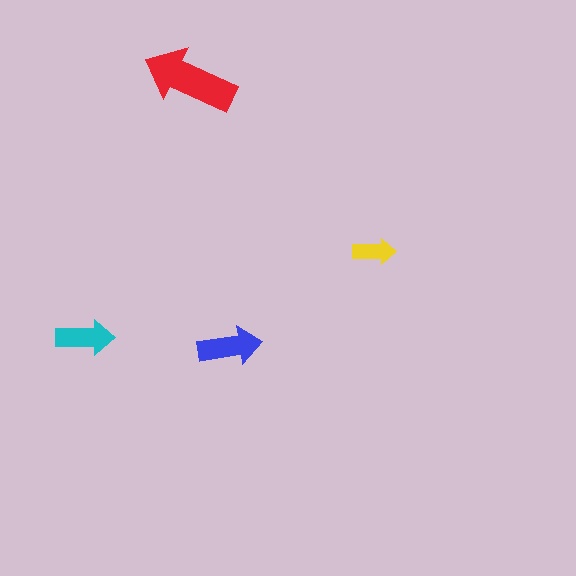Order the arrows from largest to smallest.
the red one, the blue one, the cyan one, the yellow one.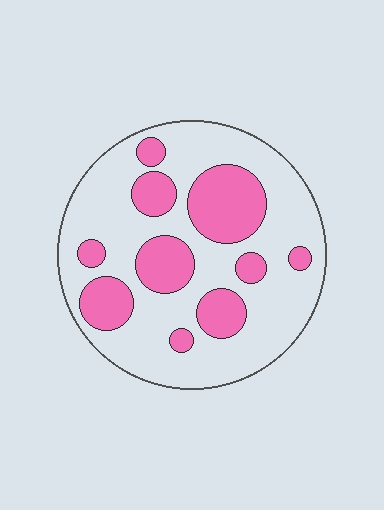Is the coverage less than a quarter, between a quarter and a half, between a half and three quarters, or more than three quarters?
Between a quarter and a half.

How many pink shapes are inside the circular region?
10.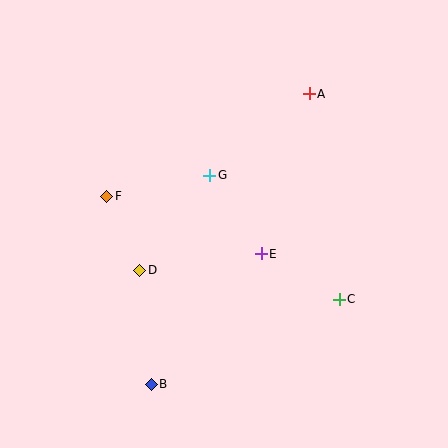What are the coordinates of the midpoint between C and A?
The midpoint between C and A is at (324, 196).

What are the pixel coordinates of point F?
Point F is at (107, 196).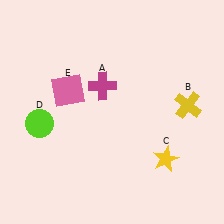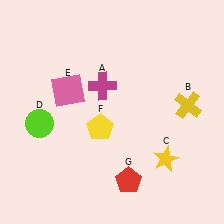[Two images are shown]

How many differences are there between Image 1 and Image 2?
There are 2 differences between the two images.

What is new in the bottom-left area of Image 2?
A yellow pentagon (F) was added in the bottom-left area of Image 2.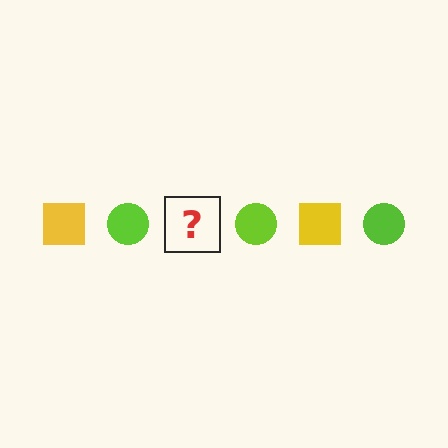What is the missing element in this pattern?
The missing element is a yellow square.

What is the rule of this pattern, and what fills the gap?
The rule is that the pattern alternates between yellow square and lime circle. The gap should be filled with a yellow square.